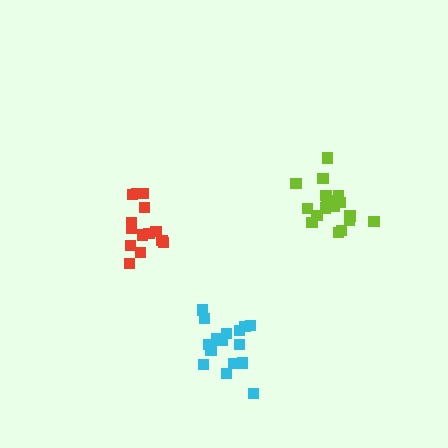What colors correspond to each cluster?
The clusters are colored: red, cyan, lime.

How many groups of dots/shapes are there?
There are 3 groups.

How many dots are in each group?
Group 1: 14 dots, Group 2: 17 dots, Group 3: 18 dots (49 total).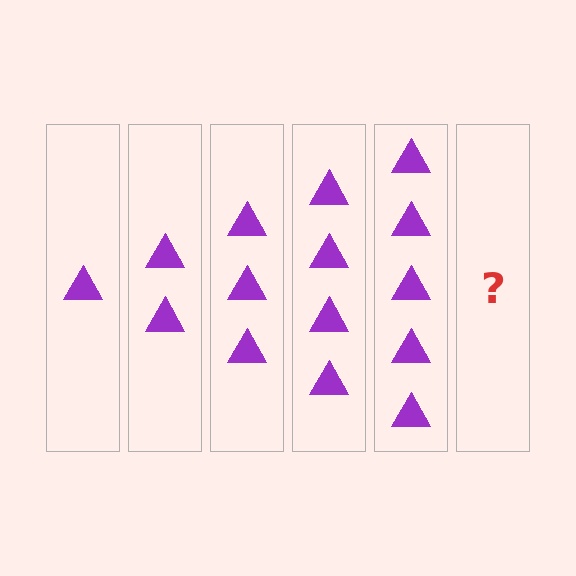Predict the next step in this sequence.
The next step is 6 triangles.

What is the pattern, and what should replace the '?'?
The pattern is that each step adds one more triangle. The '?' should be 6 triangles.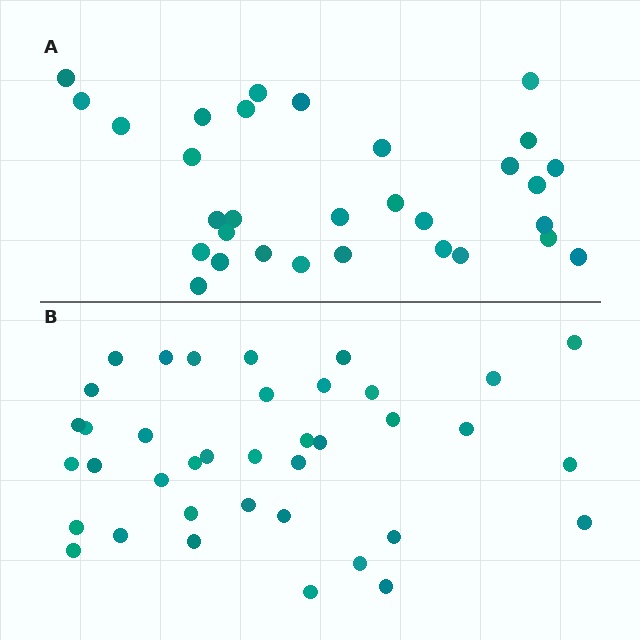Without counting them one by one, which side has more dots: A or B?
Region B (the bottom region) has more dots.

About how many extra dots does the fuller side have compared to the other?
Region B has roughly 8 or so more dots than region A.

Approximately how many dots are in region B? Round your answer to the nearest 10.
About 40 dots. (The exact count is 38, which rounds to 40.)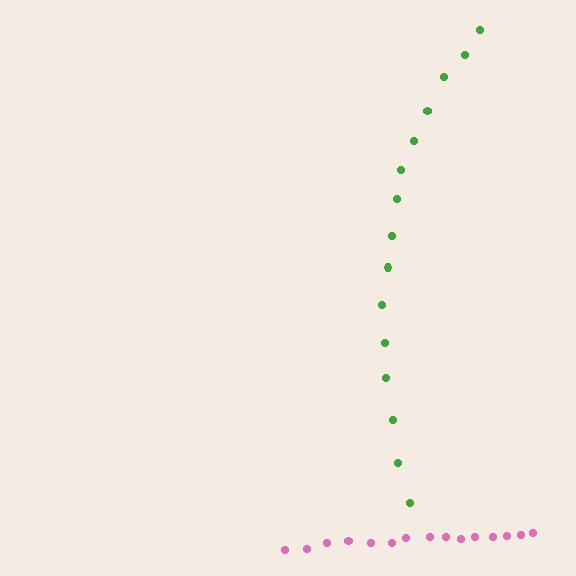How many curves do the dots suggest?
There are 2 distinct paths.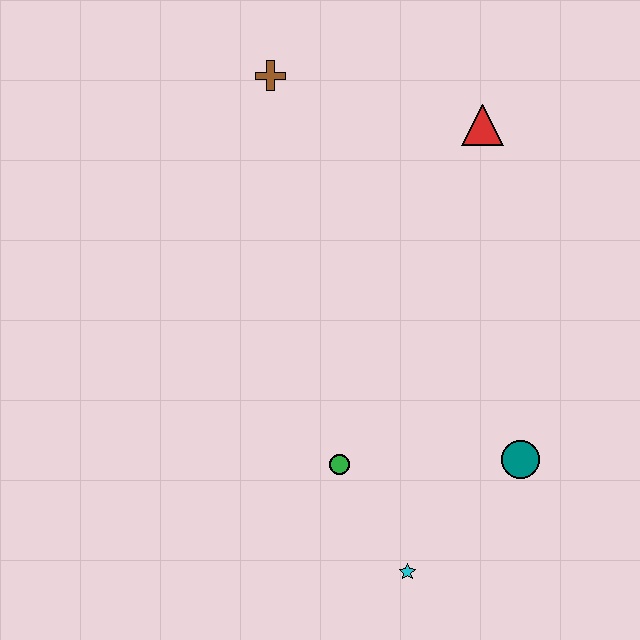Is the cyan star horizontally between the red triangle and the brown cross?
Yes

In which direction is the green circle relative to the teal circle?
The green circle is to the left of the teal circle.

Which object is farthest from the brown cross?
The cyan star is farthest from the brown cross.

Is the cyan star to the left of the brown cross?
No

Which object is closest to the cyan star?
The green circle is closest to the cyan star.